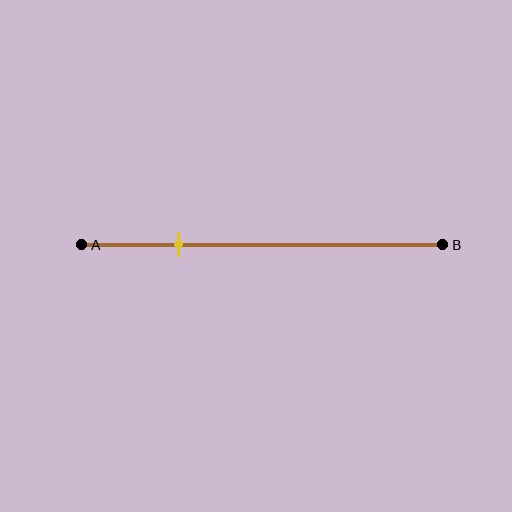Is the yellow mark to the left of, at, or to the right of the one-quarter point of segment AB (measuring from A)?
The yellow mark is approximately at the one-quarter point of segment AB.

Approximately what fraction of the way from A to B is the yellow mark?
The yellow mark is approximately 25% of the way from A to B.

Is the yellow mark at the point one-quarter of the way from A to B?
Yes, the mark is approximately at the one-quarter point.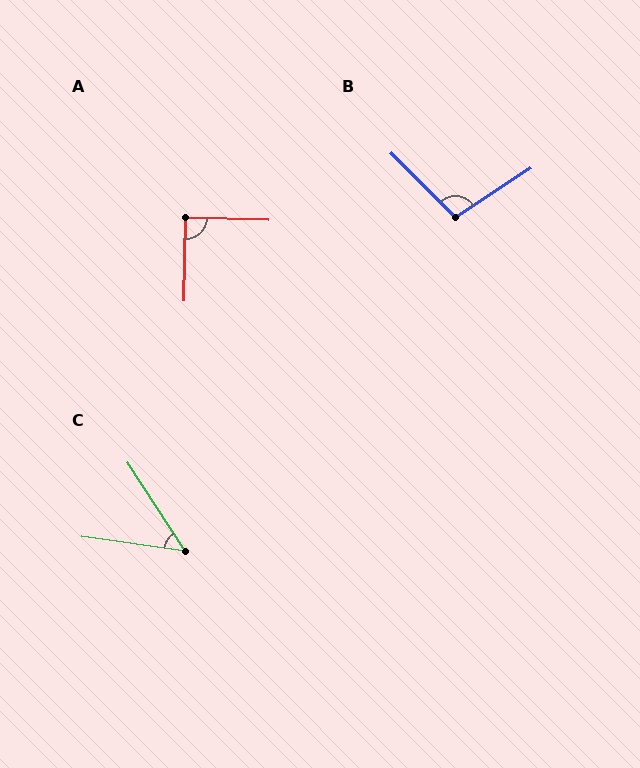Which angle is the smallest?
C, at approximately 49 degrees.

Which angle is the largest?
B, at approximately 102 degrees.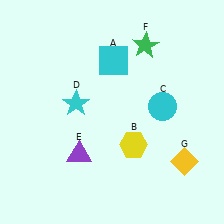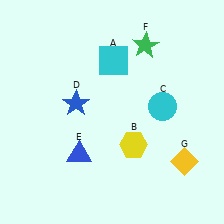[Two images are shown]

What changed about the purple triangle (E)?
In Image 1, E is purple. In Image 2, it changed to blue.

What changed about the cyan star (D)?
In Image 1, D is cyan. In Image 2, it changed to blue.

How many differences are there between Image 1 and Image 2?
There are 2 differences between the two images.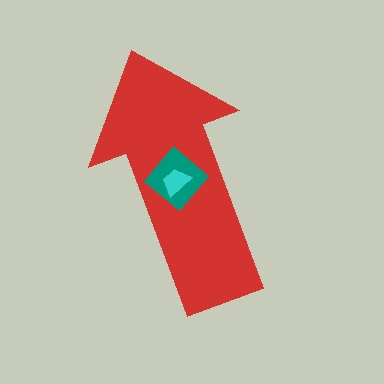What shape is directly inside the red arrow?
The teal diamond.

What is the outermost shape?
The red arrow.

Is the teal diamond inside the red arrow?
Yes.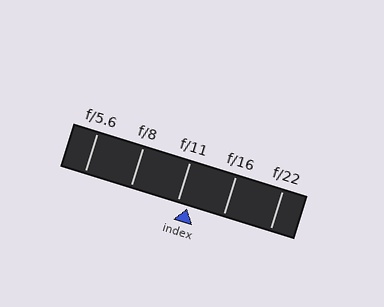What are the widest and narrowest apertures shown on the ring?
The widest aperture shown is f/5.6 and the narrowest is f/22.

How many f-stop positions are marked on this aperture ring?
There are 5 f-stop positions marked.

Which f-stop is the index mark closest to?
The index mark is closest to f/11.